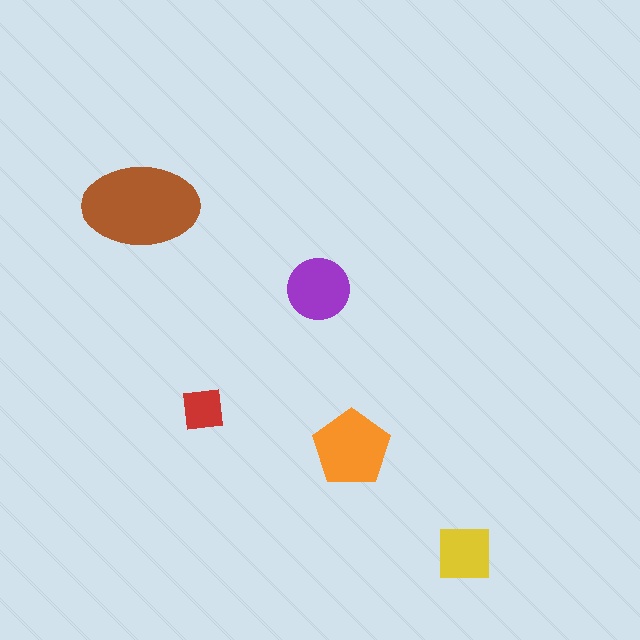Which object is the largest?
The brown ellipse.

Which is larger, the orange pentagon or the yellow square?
The orange pentagon.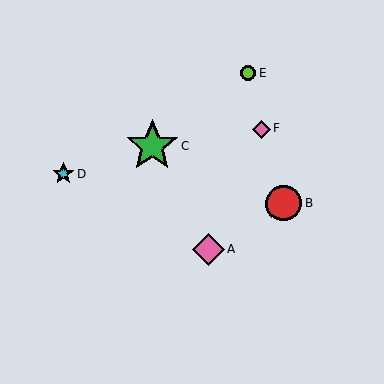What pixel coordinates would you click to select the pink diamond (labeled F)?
Click at (261, 129) to select the pink diamond F.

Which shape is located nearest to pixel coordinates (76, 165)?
The cyan star (labeled D) at (63, 173) is nearest to that location.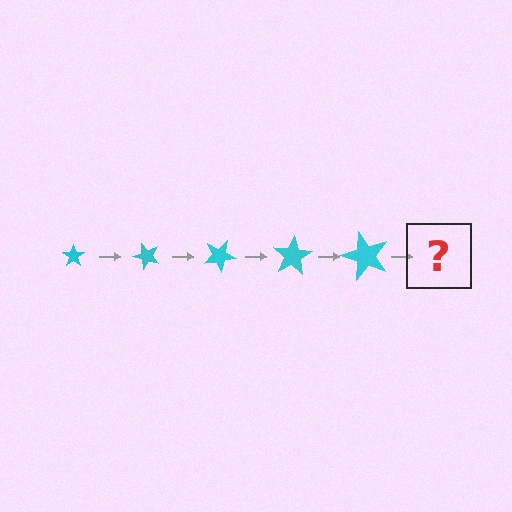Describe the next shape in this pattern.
It should be a star, larger than the previous one and rotated 250 degrees from the start.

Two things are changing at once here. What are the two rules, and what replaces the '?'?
The two rules are that the star grows larger each step and it rotates 50 degrees each step. The '?' should be a star, larger than the previous one and rotated 250 degrees from the start.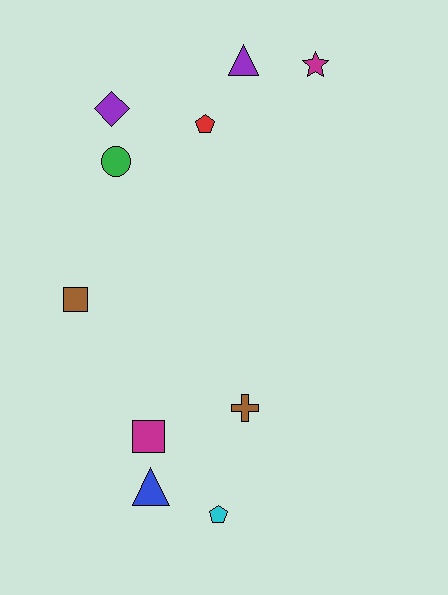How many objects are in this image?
There are 10 objects.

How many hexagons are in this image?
There are no hexagons.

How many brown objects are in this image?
There are 2 brown objects.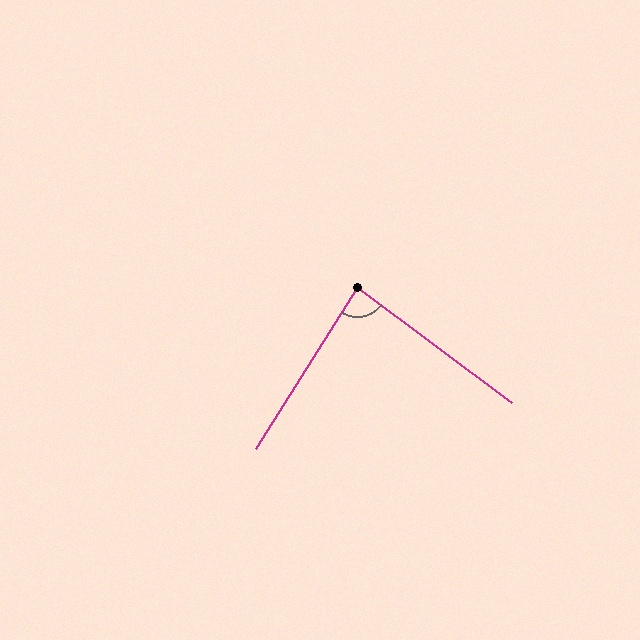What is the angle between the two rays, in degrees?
Approximately 86 degrees.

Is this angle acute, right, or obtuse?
It is approximately a right angle.